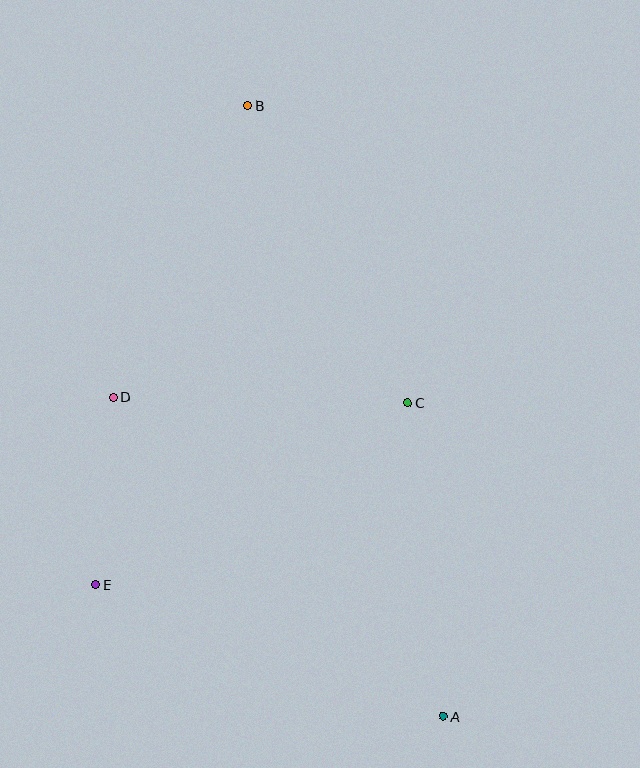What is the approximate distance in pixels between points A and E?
The distance between A and E is approximately 372 pixels.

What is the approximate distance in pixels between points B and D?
The distance between B and D is approximately 321 pixels.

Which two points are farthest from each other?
Points A and B are farthest from each other.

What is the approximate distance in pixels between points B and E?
The distance between B and E is approximately 503 pixels.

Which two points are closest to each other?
Points D and E are closest to each other.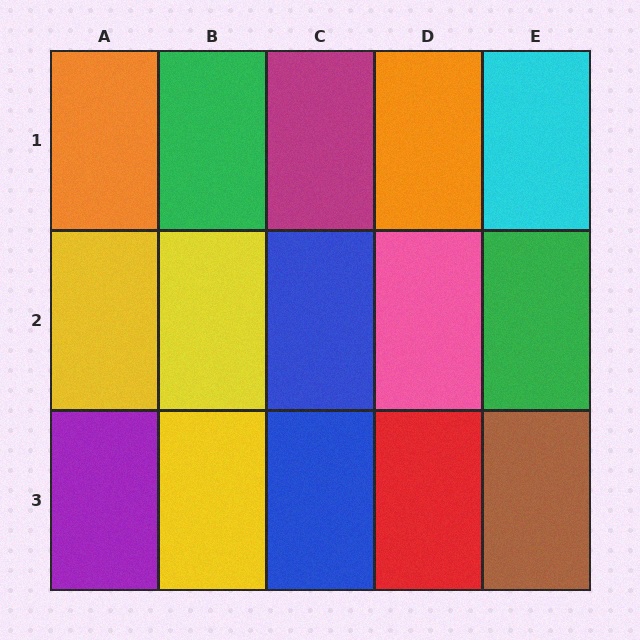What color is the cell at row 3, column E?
Brown.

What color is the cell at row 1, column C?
Magenta.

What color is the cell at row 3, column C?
Blue.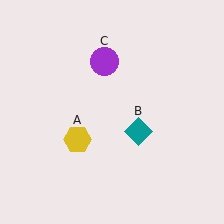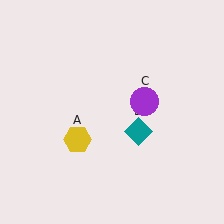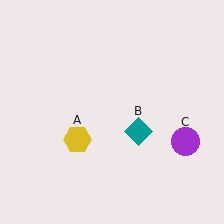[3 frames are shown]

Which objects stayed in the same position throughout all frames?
Yellow hexagon (object A) and teal diamond (object B) remained stationary.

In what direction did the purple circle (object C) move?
The purple circle (object C) moved down and to the right.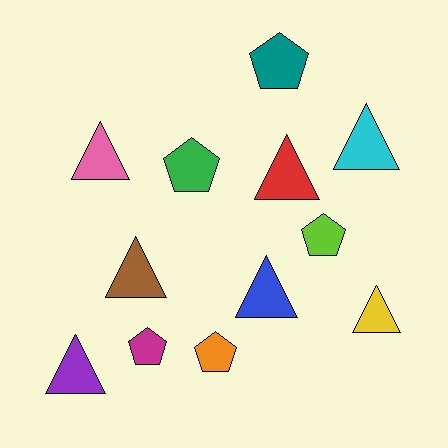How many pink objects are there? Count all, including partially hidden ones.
There is 1 pink object.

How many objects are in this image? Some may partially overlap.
There are 12 objects.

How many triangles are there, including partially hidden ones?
There are 7 triangles.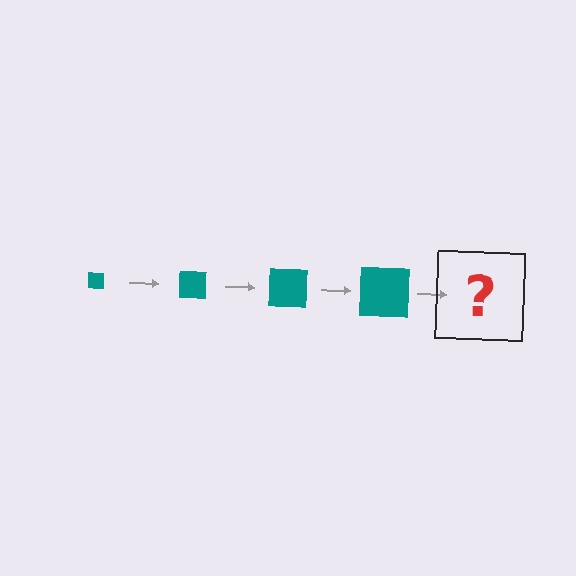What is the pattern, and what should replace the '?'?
The pattern is that the square gets progressively larger each step. The '?' should be a teal square, larger than the previous one.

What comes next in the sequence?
The next element should be a teal square, larger than the previous one.